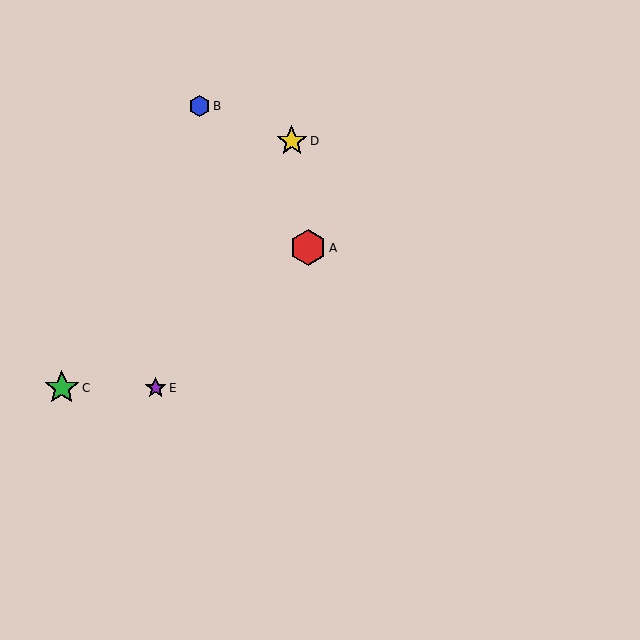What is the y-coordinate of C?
Object C is at y≈388.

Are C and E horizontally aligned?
Yes, both are at y≈388.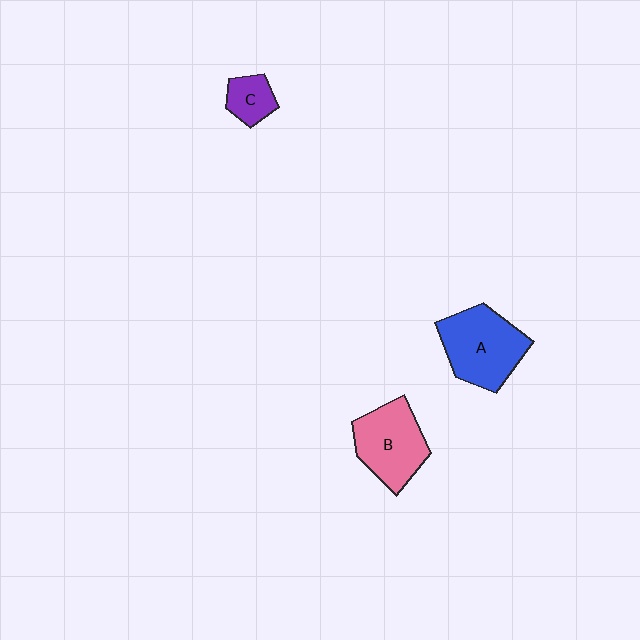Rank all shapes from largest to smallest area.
From largest to smallest: A (blue), B (pink), C (purple).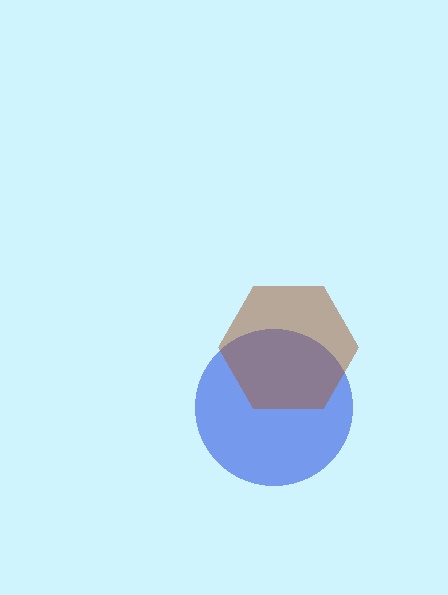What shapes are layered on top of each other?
The layered shapes are: a blue circle, a brown hexagon.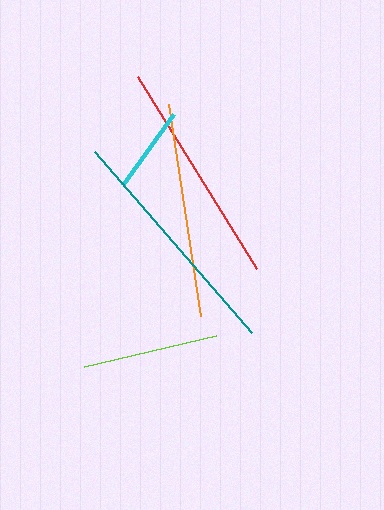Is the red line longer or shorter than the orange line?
The red line is longer than the orange line.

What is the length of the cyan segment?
The cyan segment is approximately 87 pixels long.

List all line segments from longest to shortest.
From longest to shortest: teal, red, orange, lime, cyan.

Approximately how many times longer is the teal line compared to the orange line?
The teal line is approximately 1.1 times the length of the orange line.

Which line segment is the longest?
The teal line is the longest at approximately 240 pixels.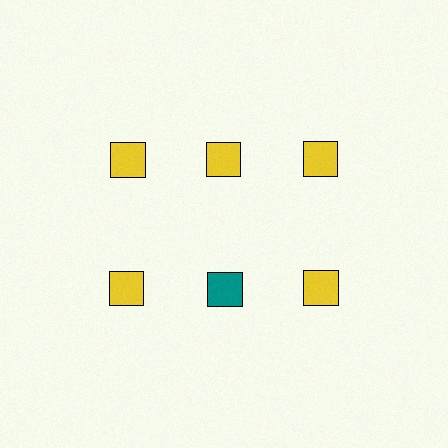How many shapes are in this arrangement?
There are 6 shapes arranged in a grid pattern.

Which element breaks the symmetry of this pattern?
The teal square in the second row, second from left column breaks the symmetry. All other shapes are yellow squares.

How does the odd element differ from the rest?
It has a different color: teal instead of yellow.